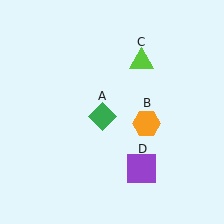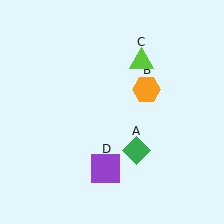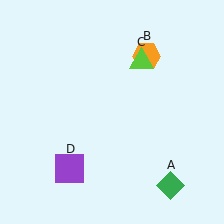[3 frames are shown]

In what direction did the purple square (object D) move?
The purple square (object D) moved left.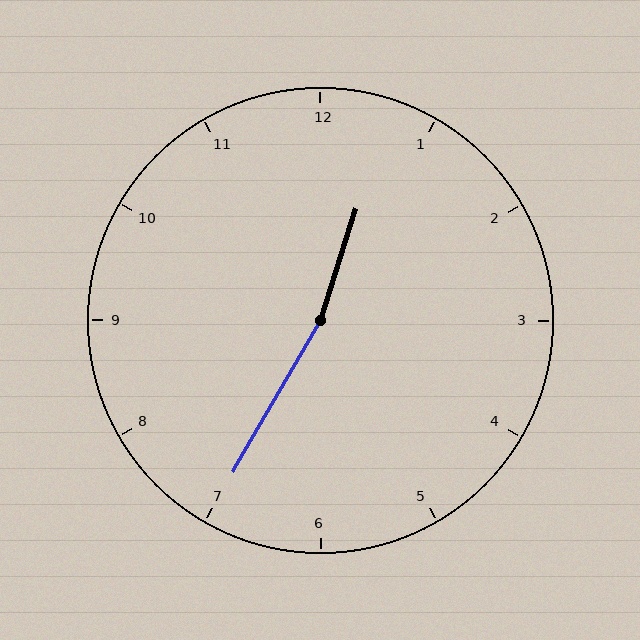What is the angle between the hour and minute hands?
Approximately 168 degrees.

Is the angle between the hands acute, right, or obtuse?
It is obtuse.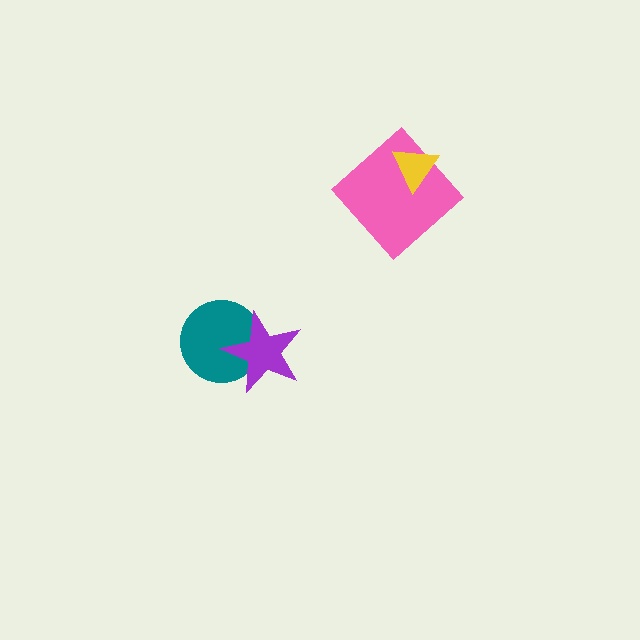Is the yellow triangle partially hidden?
No, no other shape covers it.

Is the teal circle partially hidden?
Yes, it is partially covered by another shape.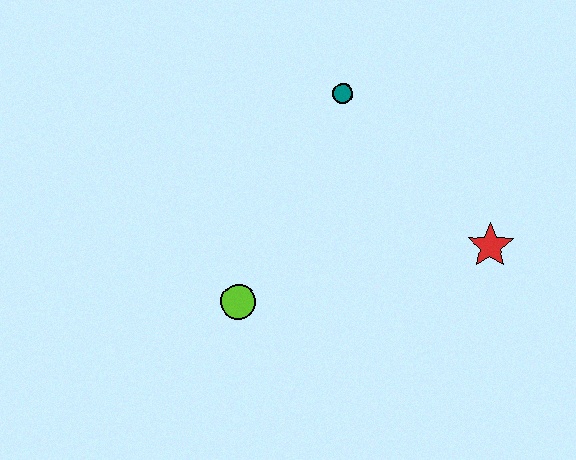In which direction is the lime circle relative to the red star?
The lime circle is to the left of the red star.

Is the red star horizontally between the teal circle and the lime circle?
No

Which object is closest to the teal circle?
The red star is closest to the teal circle.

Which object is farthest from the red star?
The lime circle is farthest from the red star.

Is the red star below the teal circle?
Yes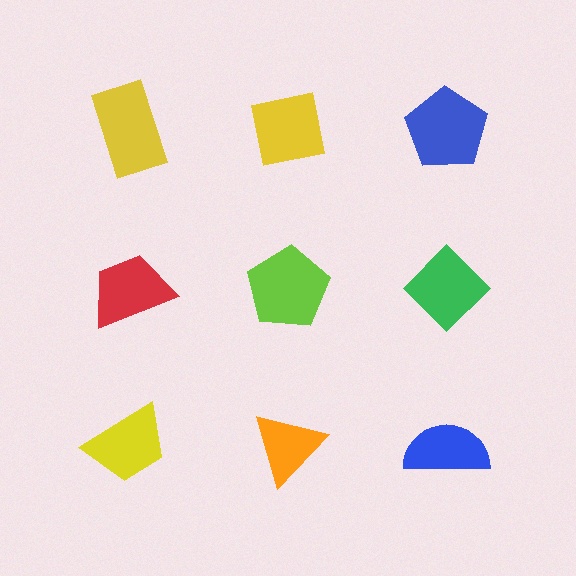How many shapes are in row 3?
3 shapes.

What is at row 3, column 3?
A blue semicircle.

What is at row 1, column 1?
A yellow rectangle.